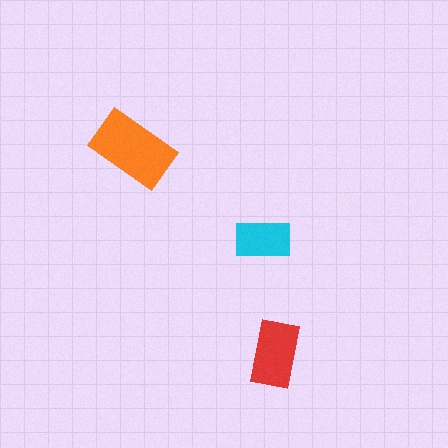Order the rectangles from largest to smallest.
the orange one, the red one, the cyan one.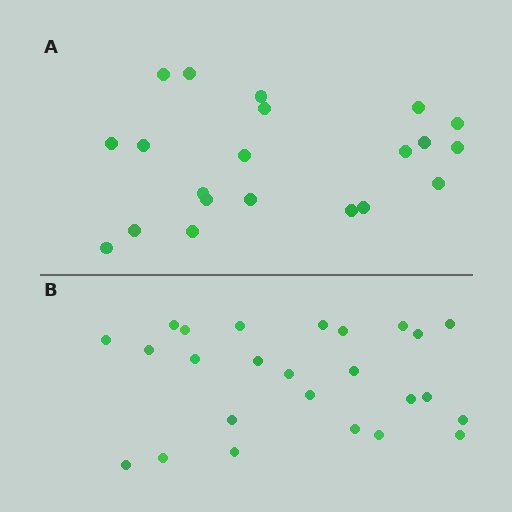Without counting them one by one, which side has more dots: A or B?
Region B (the bottom region) has more dots.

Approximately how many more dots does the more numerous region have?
Region B has about 4 more dots than region A.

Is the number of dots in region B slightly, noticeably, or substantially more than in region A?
Region B has only slightly more — the two regions are fairly close. The ratio is roughly 1.2 to 1.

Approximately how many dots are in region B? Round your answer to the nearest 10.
About 20 dots. (The exact count is 25, which rounds to 20.)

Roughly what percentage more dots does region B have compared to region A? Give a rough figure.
About 20% more.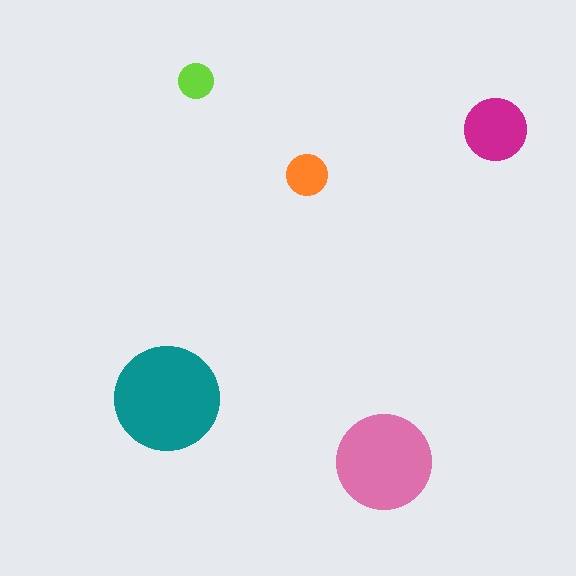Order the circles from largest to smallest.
the teal one, the pink one, the magenta one, the orange one, the lime one.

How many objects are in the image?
There are 5 objects in the image.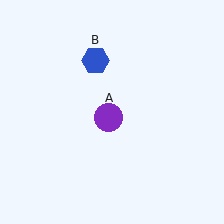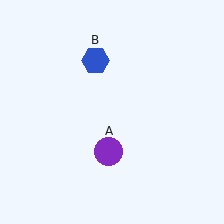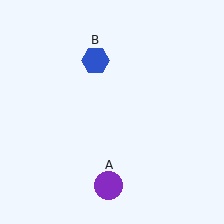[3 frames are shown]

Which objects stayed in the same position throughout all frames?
Blue hexagon (object B) remained stationary.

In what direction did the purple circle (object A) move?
The purple circle (object A) moved down.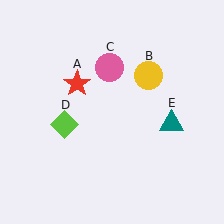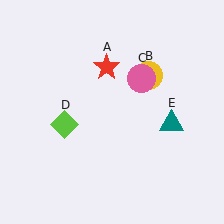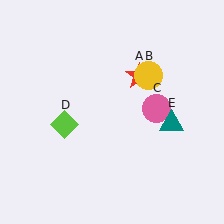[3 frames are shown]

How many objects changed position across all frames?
2 objects changed position: red star (object A), pink circle (object C).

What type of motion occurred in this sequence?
The red star (object A), pink circle (object C) rotated clockwise around the center of the scene.